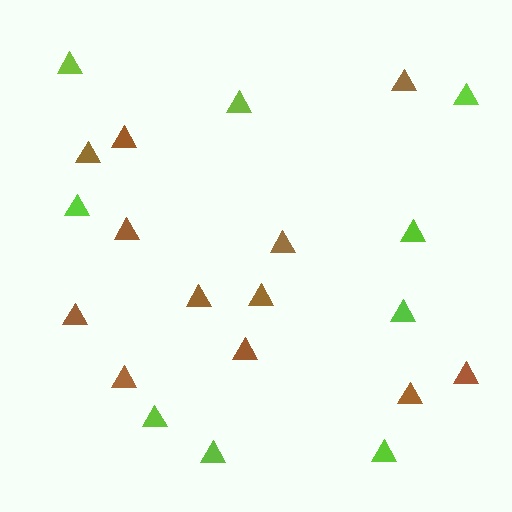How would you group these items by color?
There are 2 groups: one group of brown triangles (12) and one group of lime triangles (9).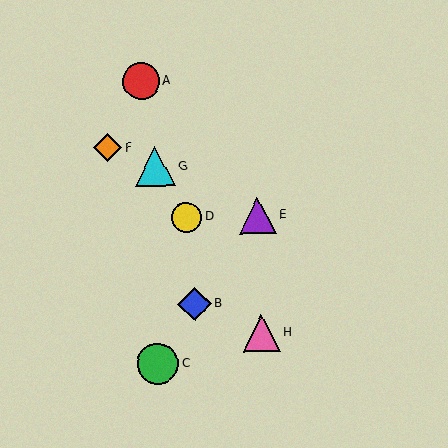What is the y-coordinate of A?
Object A is at y≈81.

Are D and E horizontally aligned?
Yes, both are at y≈217.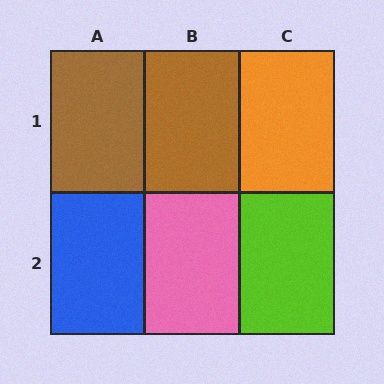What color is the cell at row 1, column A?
Brown.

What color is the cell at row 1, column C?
Orange.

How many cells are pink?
1 cell is pink.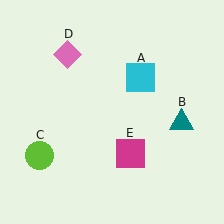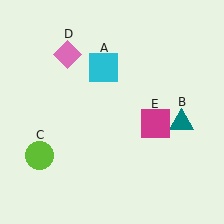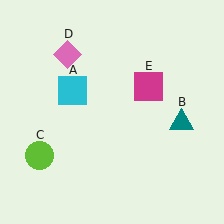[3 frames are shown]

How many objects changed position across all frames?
2 objects changed position: cyan square (object A), magenta square (object E).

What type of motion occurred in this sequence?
The cyan square (object A), magenta square (object E) rotated counterclockwise around the center of the scene.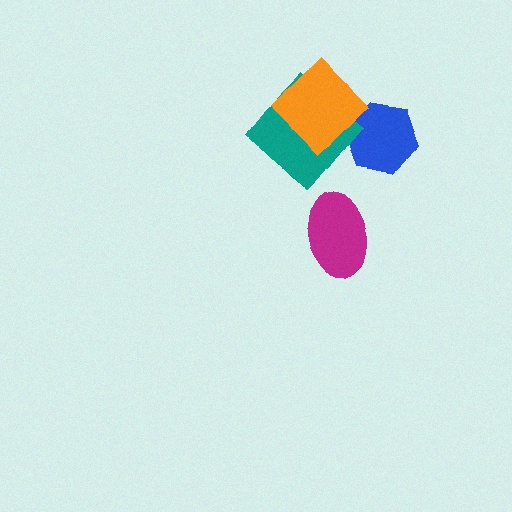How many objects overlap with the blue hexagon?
0 objects overlap with the blue hexagon.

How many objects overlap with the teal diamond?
1 object overlaps with the teal diamond.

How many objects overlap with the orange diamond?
1 object overlaps with the orange diamond.